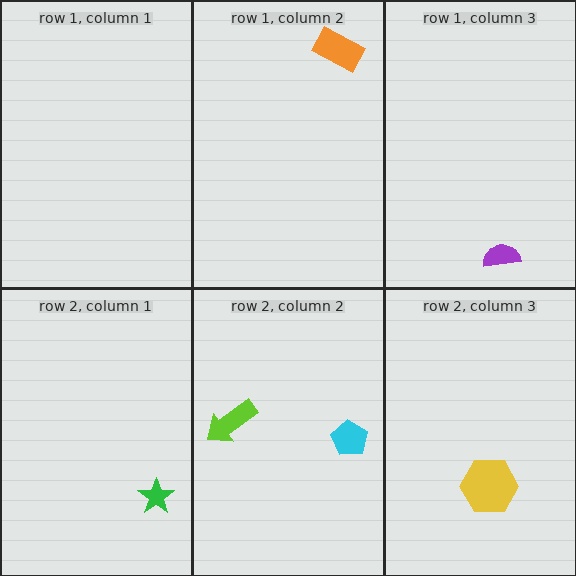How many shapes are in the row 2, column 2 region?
2.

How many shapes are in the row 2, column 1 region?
1.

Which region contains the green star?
The row 2, column 1 region.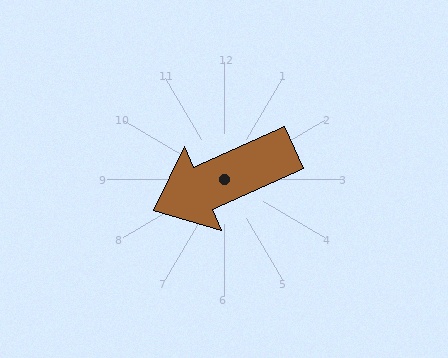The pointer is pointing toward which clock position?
Roughly 8 o'clock.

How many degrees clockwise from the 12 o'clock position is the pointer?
Approximately 246 degrees.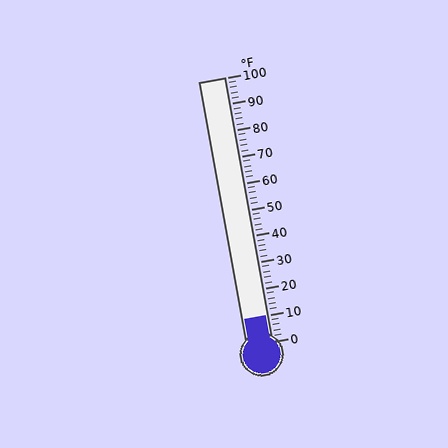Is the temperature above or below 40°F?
The temperature is below 40°F.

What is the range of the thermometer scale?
The thermometer scale ranges from 0°F to 100°F.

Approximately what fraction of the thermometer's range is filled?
The thermometer is filled to approximately 10% of its range.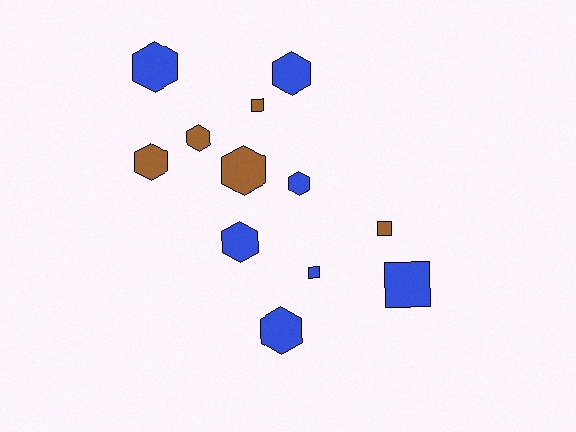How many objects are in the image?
There are 12 objects.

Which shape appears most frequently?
Hexagon, with 8 objects.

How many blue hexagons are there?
There are 5 blue hexagons.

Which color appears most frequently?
Blue, with 7 objects.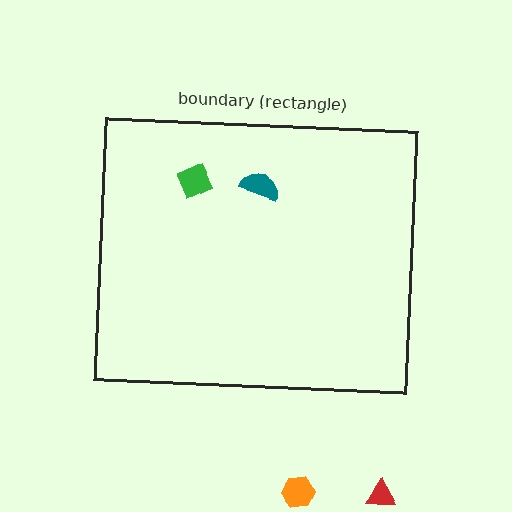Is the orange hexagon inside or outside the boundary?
Outside.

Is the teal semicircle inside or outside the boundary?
Inside.